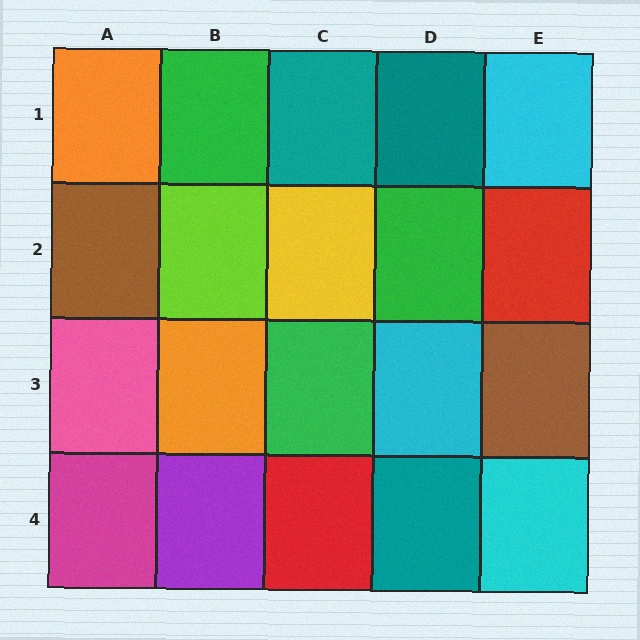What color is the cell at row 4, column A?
Magenta.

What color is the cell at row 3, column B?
Orange.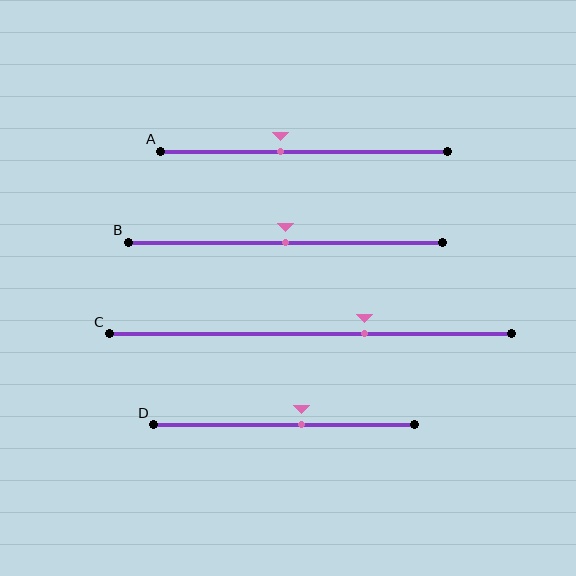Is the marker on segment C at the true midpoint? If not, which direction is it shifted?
No, the marker on segment C is shifted to the right by about 13% of the segment length.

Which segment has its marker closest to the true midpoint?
Segment B has its marker closest to the true midpoint.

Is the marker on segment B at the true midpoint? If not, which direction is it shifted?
Yes, the marker on segment B is at the true midpoint.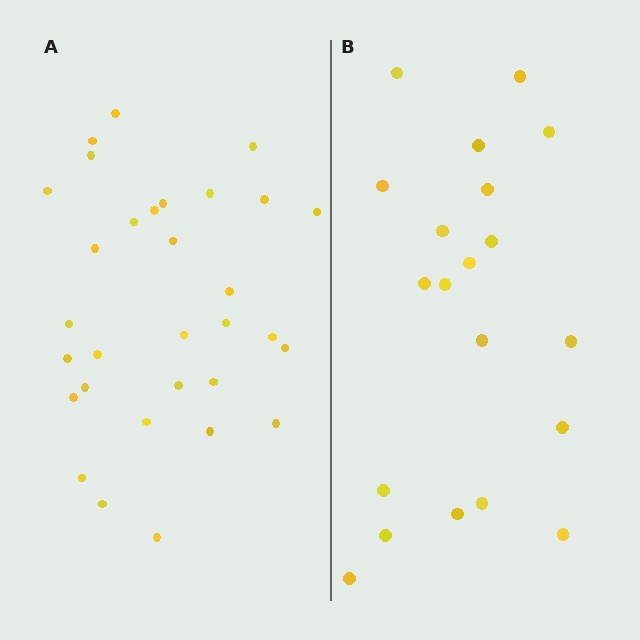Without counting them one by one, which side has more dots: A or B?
Region A (the left region) has more dots.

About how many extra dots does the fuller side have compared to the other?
Region A has roughly 12 or so more dots than region B.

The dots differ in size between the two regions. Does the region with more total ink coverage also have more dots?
No. Region B has more total ink coverage because its dots are larger, but region A actually contains more individual dots. Total area can be misleading — the number of items is what matters here.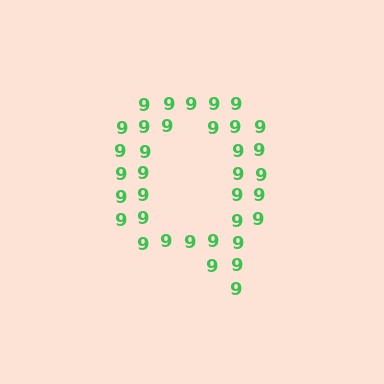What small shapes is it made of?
It is made of small digit 9's.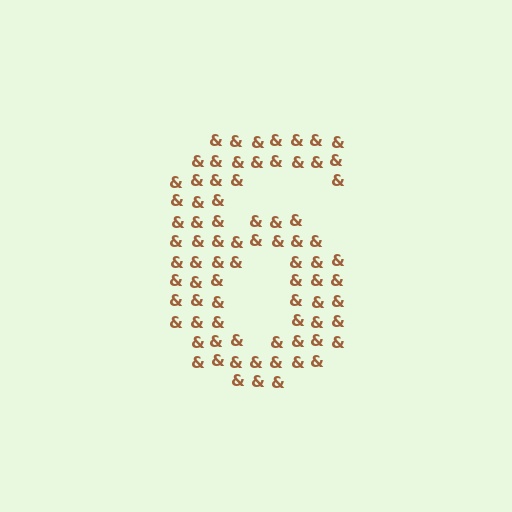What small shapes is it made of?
It is made of small ampersands.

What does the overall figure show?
The overall figure shows the digit 6.